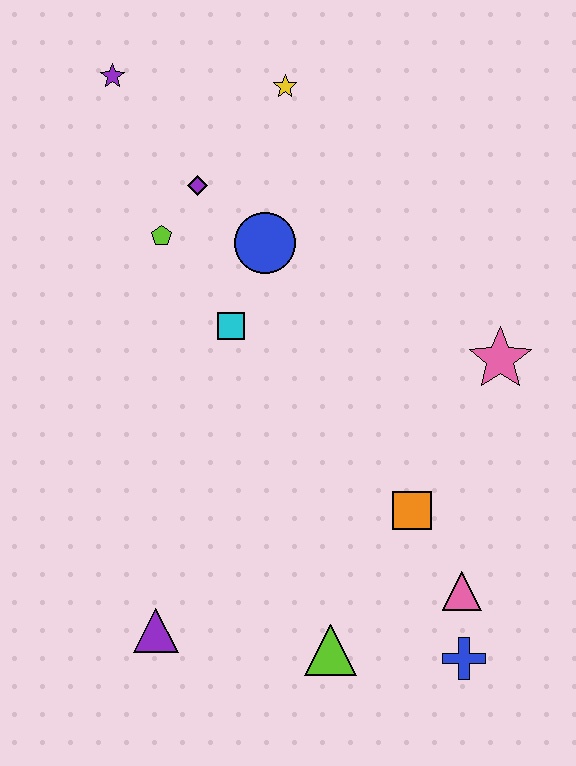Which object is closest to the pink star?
The orange square is closest to the pink star.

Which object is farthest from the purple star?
The blue cross is farthest from the purple star.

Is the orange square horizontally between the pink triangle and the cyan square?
Yes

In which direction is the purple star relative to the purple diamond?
The purple star is above the purple diamond.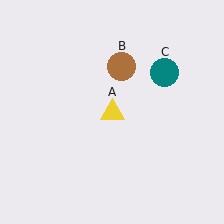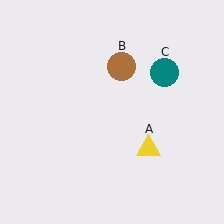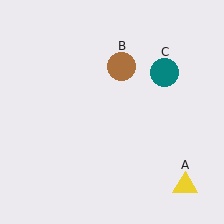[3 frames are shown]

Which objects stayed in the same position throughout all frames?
Brown circle (object B) and teal circle (object C) remained stationary.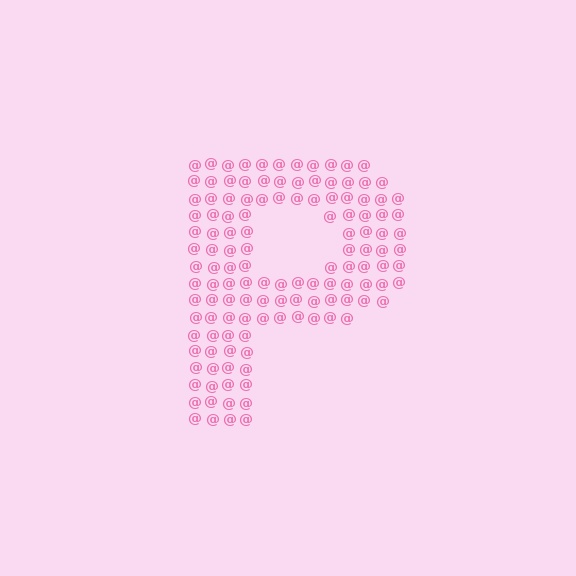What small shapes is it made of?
It is made of small at signs.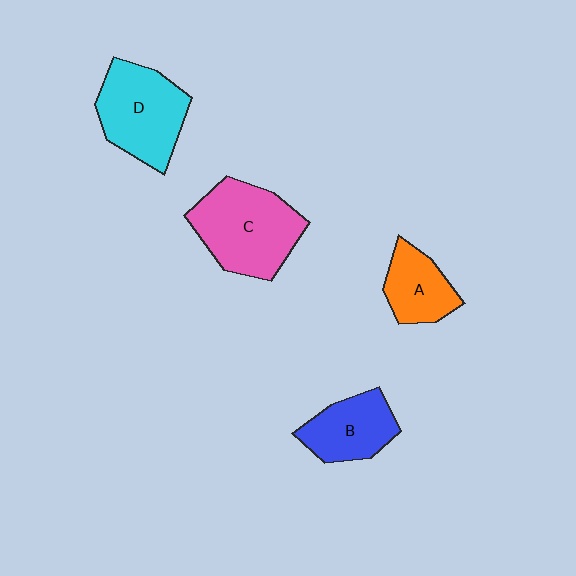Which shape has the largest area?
Shape C (pink).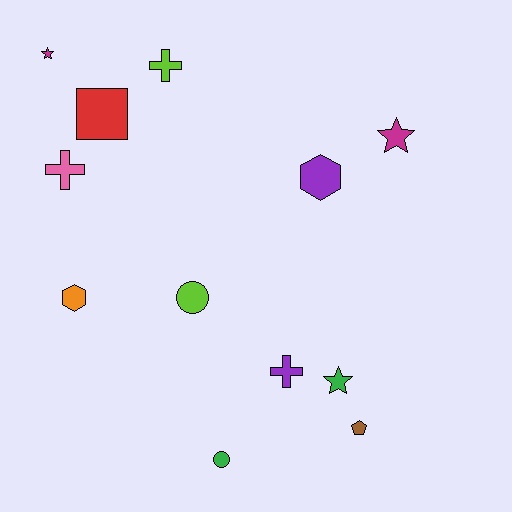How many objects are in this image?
There are 12 objects.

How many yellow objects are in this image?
There are no yellow objects.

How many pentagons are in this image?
There is 1 pentagon.